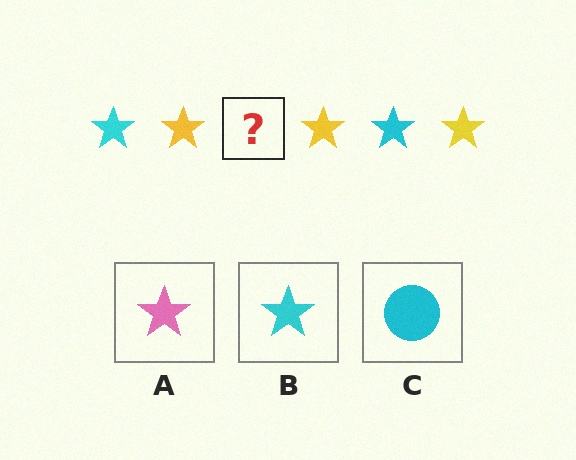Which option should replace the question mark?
Option B.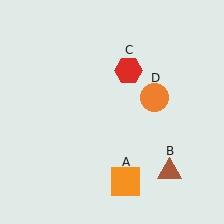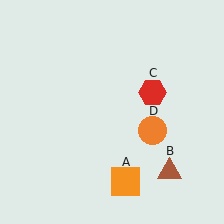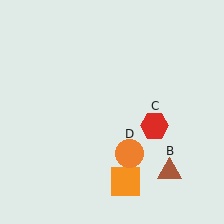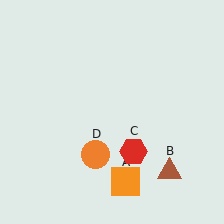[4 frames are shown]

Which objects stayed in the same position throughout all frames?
Orange square (object A) and brown triangle (object B) remained stationary.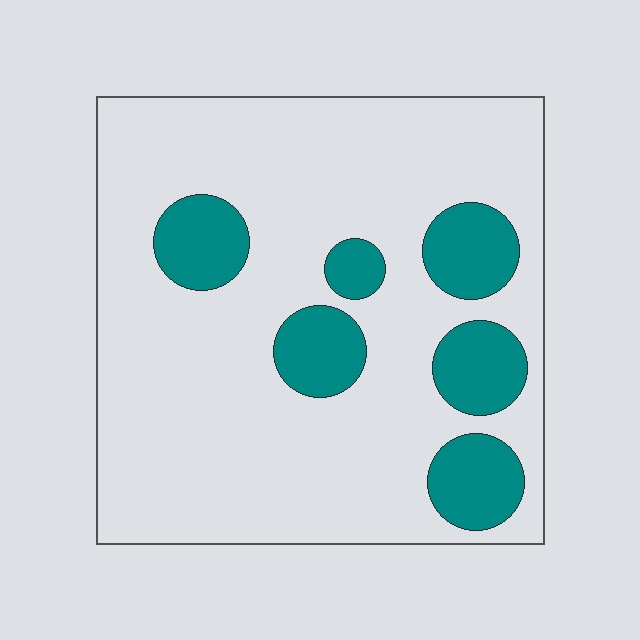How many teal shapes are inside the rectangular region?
6.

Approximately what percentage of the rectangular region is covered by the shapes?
Approximately 20%.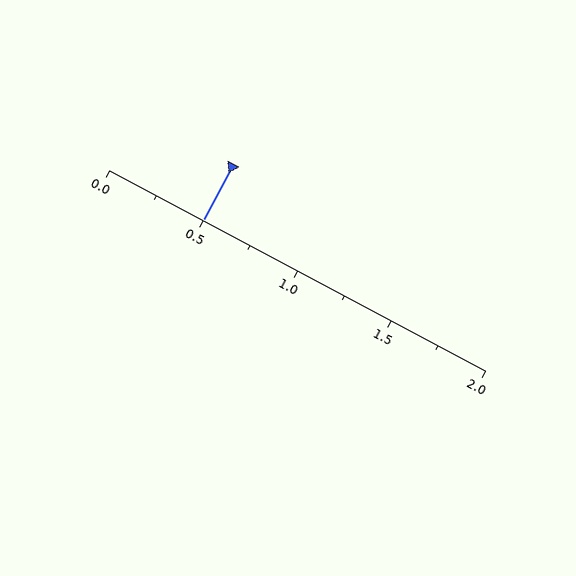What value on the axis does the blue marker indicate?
The marker indicates approximately 0.5.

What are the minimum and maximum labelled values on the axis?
The axis runs from 0.0 to 2.0.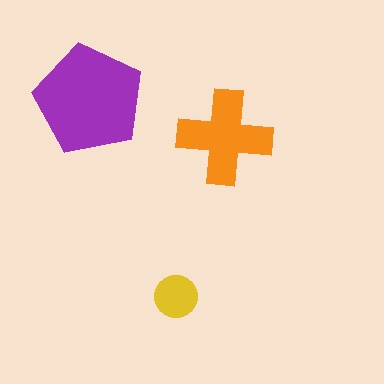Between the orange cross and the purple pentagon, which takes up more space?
The purple pentagon.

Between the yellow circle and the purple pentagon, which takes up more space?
The purple pentagon.